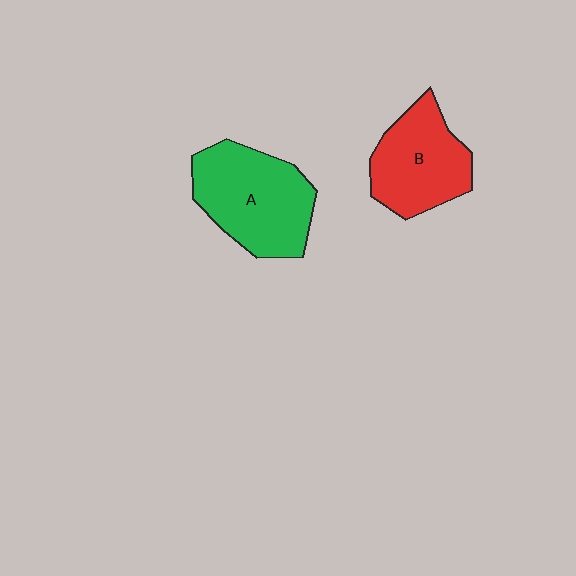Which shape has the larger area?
Shape A (green).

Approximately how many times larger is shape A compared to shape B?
Approximately 1.2 times.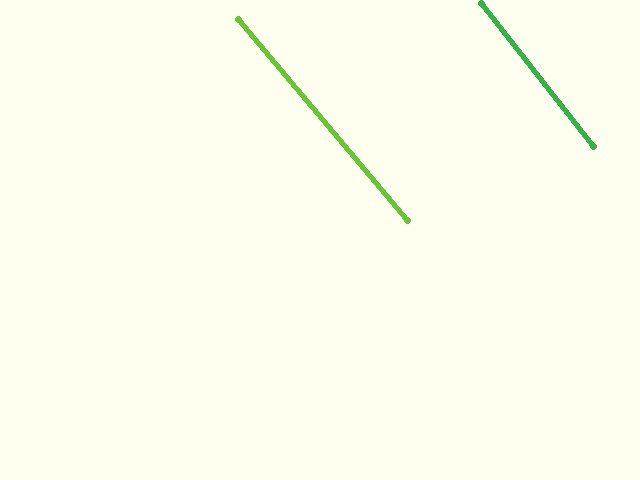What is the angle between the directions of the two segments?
Approximately 2 degrees.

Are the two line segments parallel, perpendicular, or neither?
Parallel — their directions differ by only 1.9°.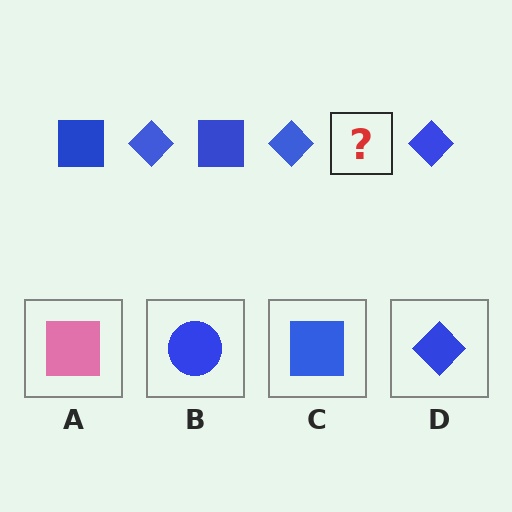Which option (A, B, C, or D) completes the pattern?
C.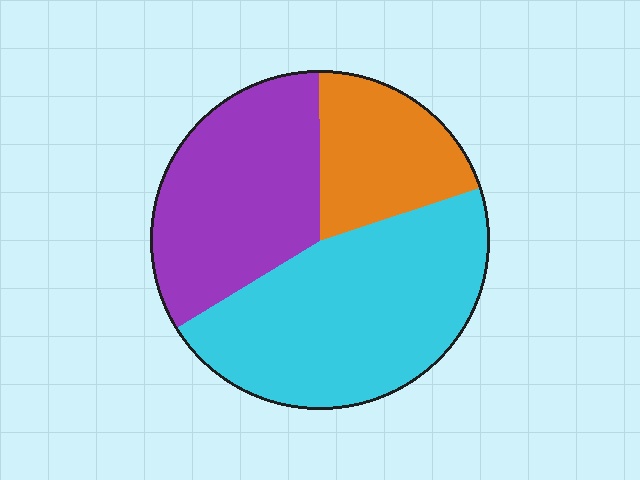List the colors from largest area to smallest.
From largest to smallest: cyan, purple, orange.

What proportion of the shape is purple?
Purple covers about 35% of the shape.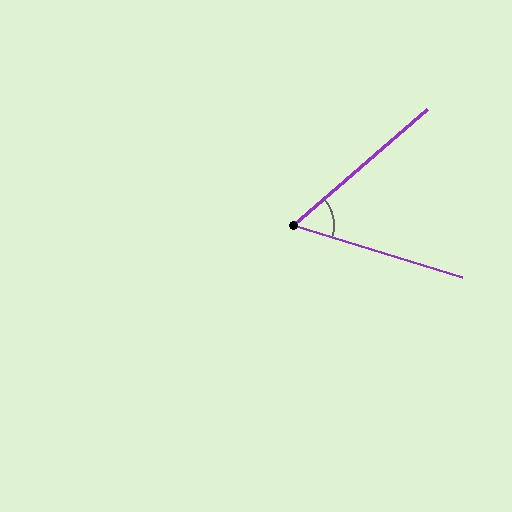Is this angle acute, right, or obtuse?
It is acute.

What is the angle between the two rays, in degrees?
Approximately 58 degrees.